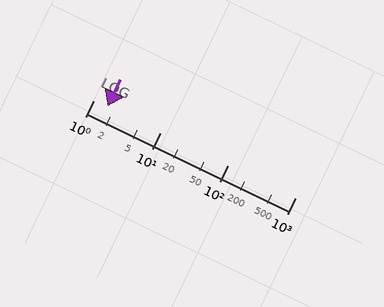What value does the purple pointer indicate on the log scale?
The pointer indicates approximately 1.6.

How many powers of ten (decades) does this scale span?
The scale spans 3 decades, from 1 to 1000.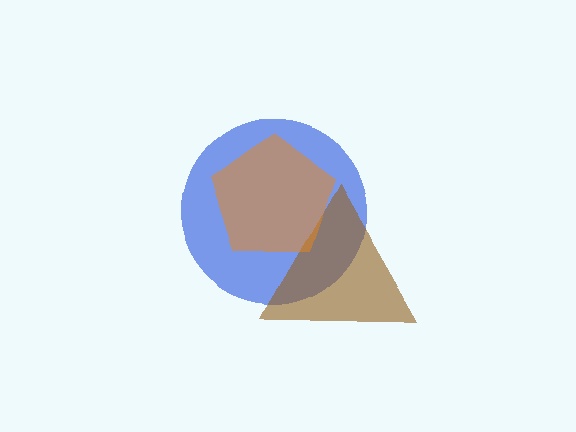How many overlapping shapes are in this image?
There are 3 overlapping shapes in the image.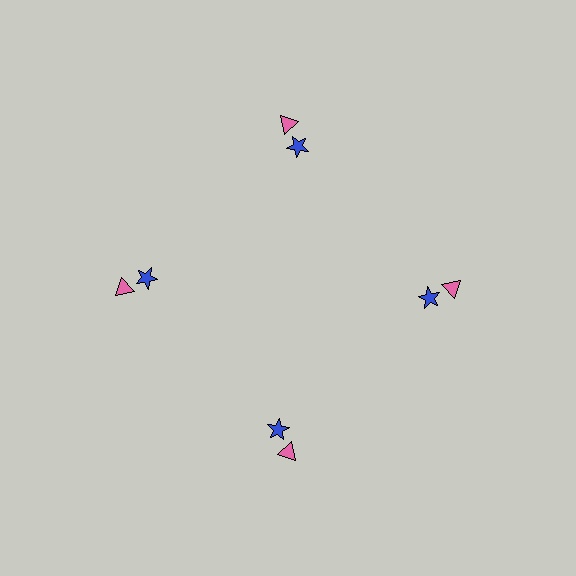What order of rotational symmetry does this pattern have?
This pattern has 4-fold rotational symmetry.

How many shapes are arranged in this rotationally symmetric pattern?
There are 8 shapes, arranged in 4 groups of 2.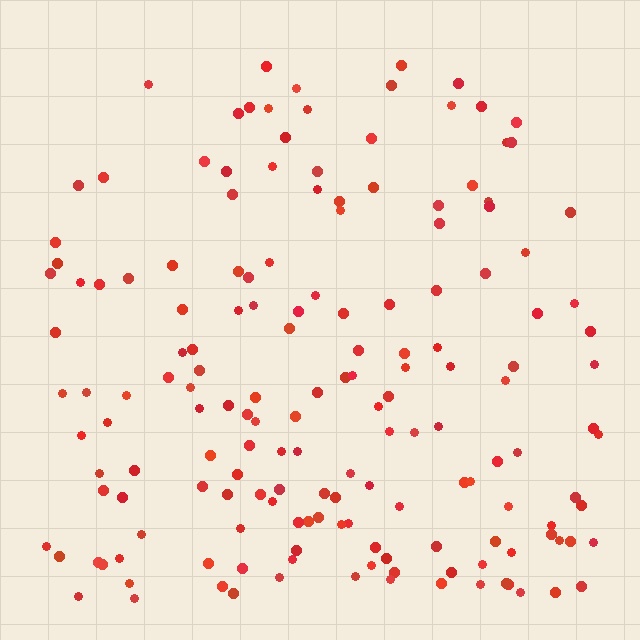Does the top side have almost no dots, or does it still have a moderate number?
Still a moderate number, just noticeably fewer than the bottom.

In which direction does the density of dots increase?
From top to bottom, with the bottom side densest.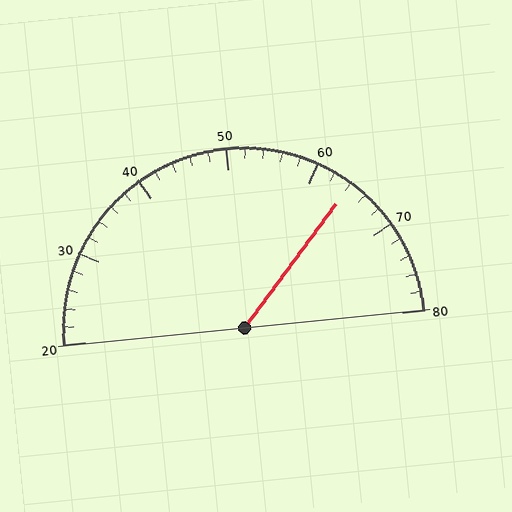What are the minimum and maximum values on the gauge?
The gauge ranges from 20 to 80.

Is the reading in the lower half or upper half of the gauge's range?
The reading is in the upper half of the range (20 to 80).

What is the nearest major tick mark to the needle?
The nearest major tick mark is 60.